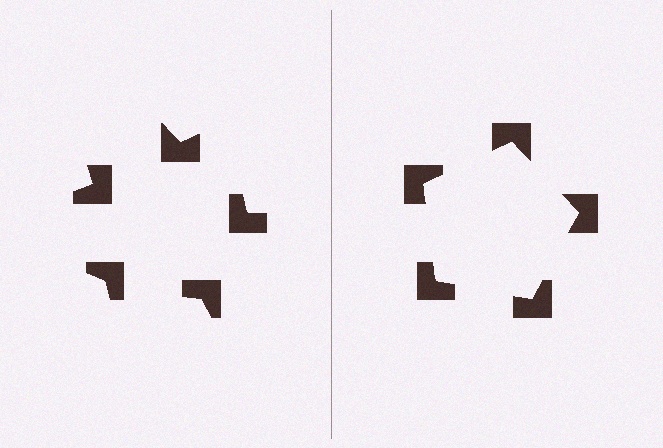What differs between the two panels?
The notched squares are positioned identically on both sides; only the wedge orientations differ. On the right they align to a pentagon; on the left they are misaligned.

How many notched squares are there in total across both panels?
10 — 5 on each side.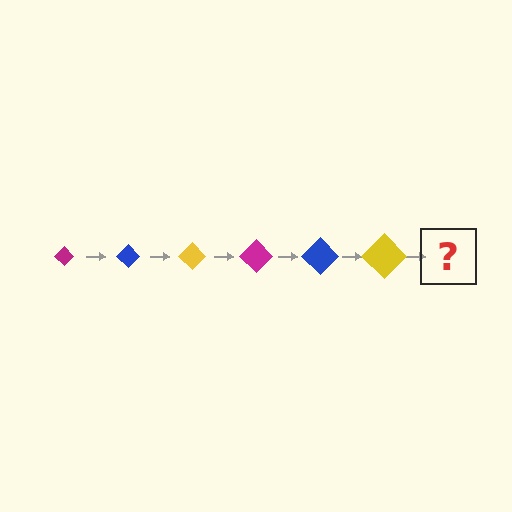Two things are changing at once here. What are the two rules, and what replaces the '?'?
The two rules are that the diamond grows larger each step and the color cycles through magenta, blue, and yellow. The '?' should be a magenta diamond, larger than the previous one.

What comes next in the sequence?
The next element should be a magenta diamond, larger than the previous one.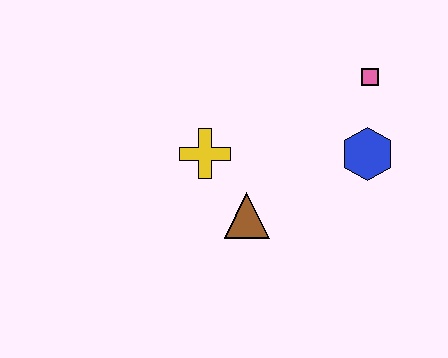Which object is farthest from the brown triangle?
The pink square is farthest from the brown triangle.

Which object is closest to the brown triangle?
The yellow cross is closest to the brown triangle.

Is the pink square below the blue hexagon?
No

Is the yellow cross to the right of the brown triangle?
No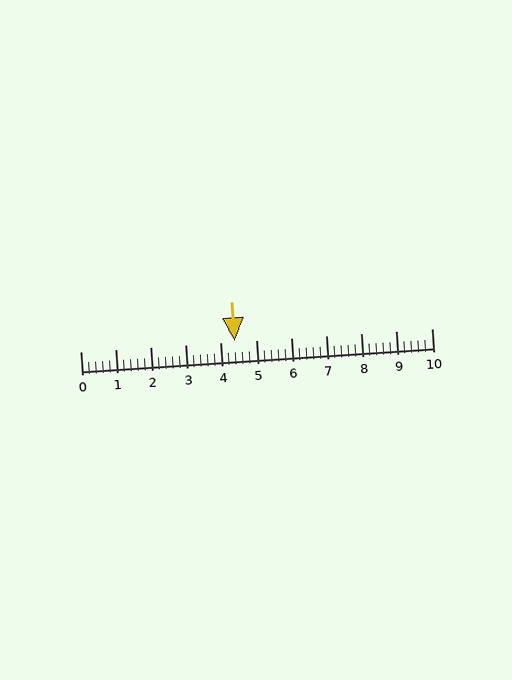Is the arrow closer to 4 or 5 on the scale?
The arrow is closer to 4.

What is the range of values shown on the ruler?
The ruler shows values from 0 to 10.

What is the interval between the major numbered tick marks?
The major tick marks are spaced 1 units apart.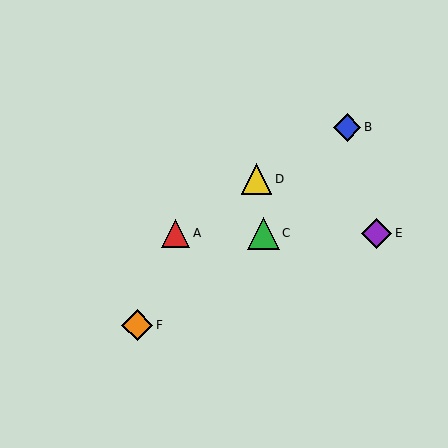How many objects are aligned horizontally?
3 objects (A, C, E) are aligned horizontally.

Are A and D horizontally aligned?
No, A is at y≈233 and D is at y≈179.